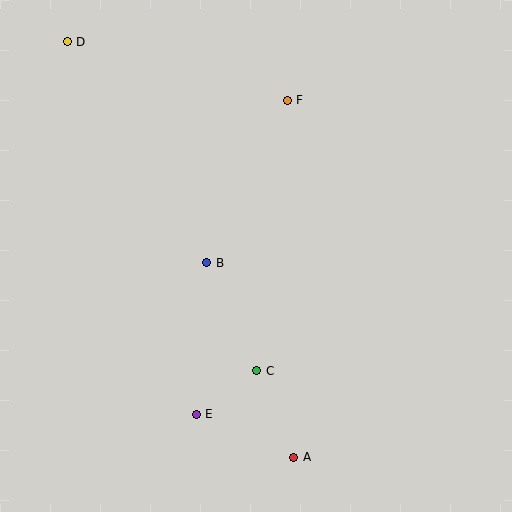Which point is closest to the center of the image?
Point B at (207, 263) is closest to the center.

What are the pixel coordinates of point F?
Point F is at (287, 100).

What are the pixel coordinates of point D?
Point D is at (67, 42).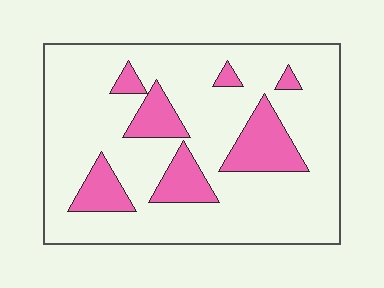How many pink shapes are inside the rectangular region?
7.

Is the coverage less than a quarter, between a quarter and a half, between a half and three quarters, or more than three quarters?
Less than a quarter.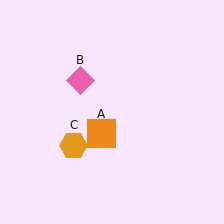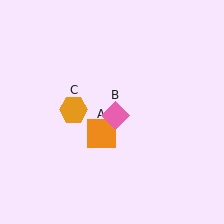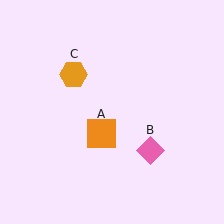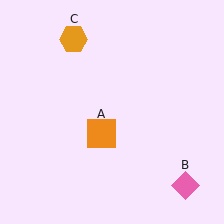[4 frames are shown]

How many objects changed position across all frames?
2 objects changed position: pink diamond (object B), orange hexagon (object C).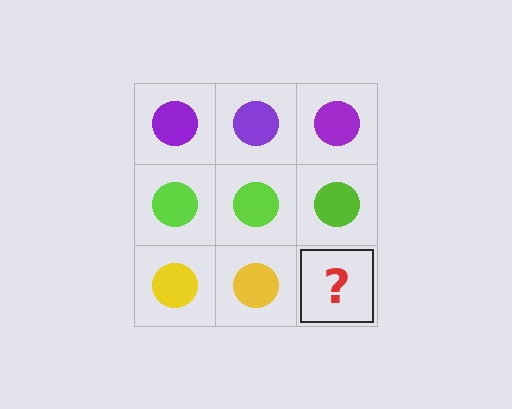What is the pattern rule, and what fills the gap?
The rule is that each row has a consistent color. The gap should be filled with a yellow circle.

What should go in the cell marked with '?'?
The missing cell should contain a yellow circle.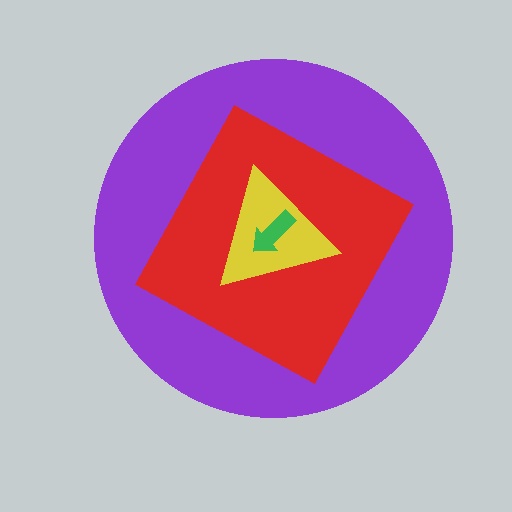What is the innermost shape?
The green arrow.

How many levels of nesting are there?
4.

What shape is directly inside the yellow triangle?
The green arrow.